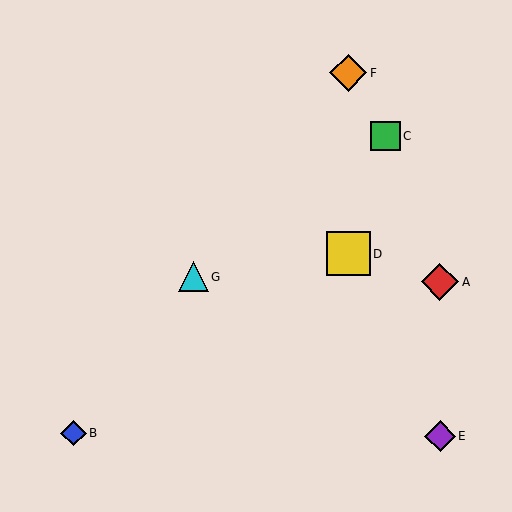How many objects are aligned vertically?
2 objects (D, F) are aligned vertically.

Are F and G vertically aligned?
No, F is at x≈348 and G is at x≈193.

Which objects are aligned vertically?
Objects D, F are aligned vertically.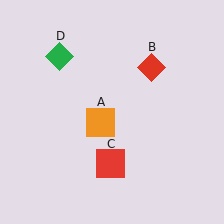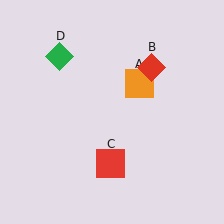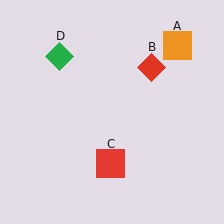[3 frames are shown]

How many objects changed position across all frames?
1 object changed position: orange square (object A).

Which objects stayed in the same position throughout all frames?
Red diamond (object B) and red square (object C) and green diamond (object D) remained stationary.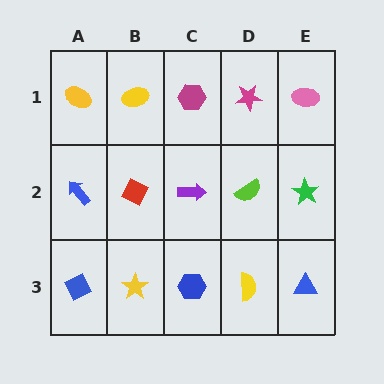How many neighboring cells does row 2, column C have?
4.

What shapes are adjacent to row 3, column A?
A blue arrow (row 2, column A), a yellow star (row 3, column B).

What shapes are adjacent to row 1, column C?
A purple arrow (row 2, column C), a yellow ellipse (row 1, column B), a magenta star (row 1, column D).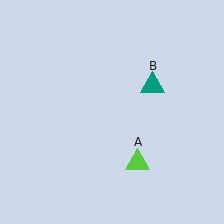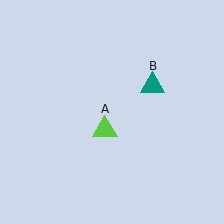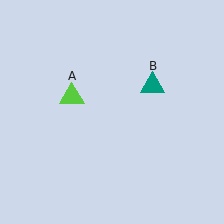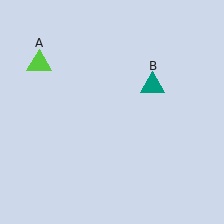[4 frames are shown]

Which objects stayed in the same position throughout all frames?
Teal triangle (object B) remained stationary.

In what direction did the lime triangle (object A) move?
The lime triangle (object A) moved up and to the left.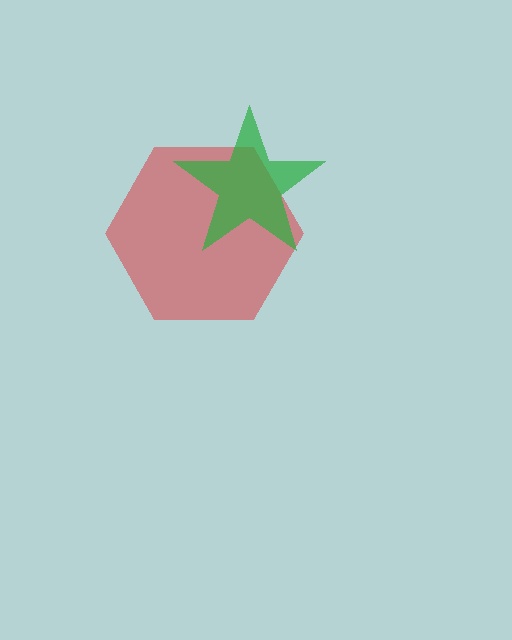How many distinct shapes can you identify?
There are 2 distinct shapes: a red hexagon, a green star.